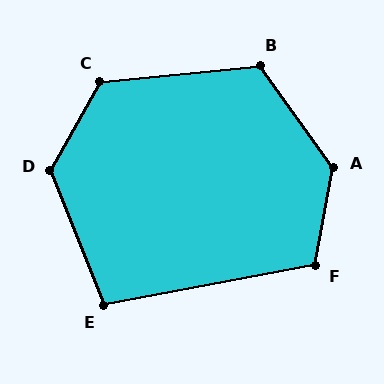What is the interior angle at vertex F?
Approximately 111 degrees (obtuse).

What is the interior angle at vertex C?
Approximately 125 degrees (obtuse).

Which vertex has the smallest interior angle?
E, at approximately 101 degrees.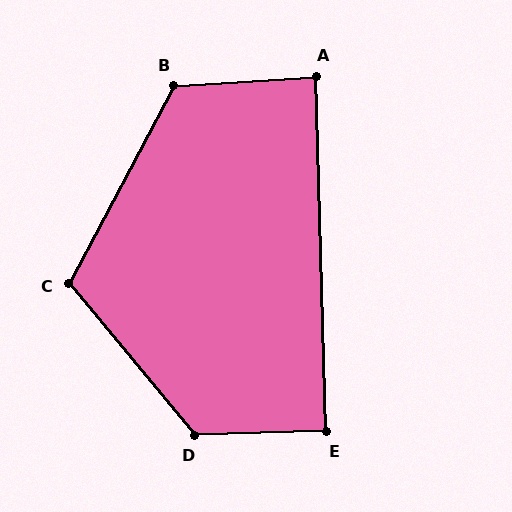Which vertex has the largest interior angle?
D, at approximately 128 degrees.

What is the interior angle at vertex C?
Approximately 112 degrees (obtuse).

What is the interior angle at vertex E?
Approximately 90 degrees (approximately right).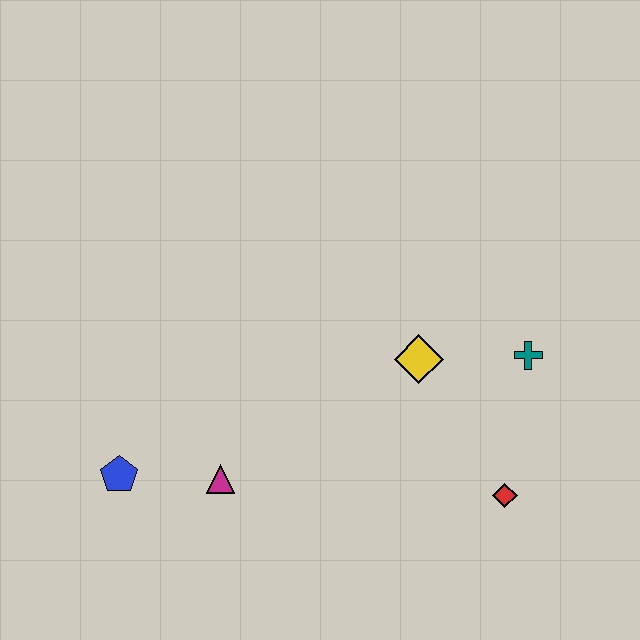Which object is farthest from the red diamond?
The blue pentagon is farthest from the red diamond.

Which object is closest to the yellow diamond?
The teal cross is closest to the yellow diamond.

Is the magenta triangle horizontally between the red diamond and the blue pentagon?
Yes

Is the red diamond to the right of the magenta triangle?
Yes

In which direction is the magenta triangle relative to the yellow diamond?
The magenta triangle is to the left of the yellow diamond.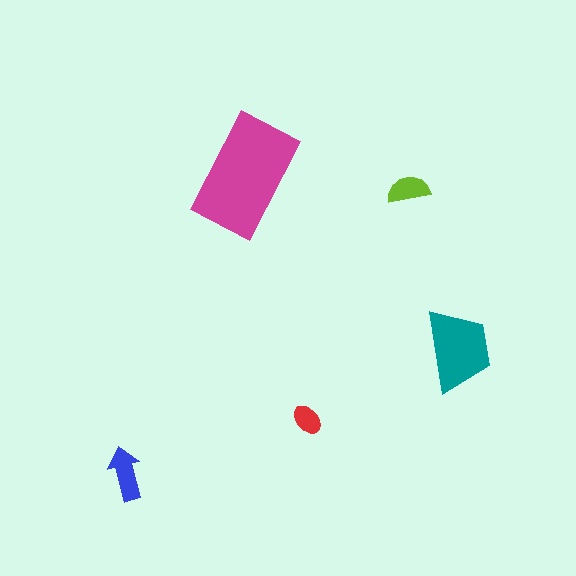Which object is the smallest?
The red ellipse.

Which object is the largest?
The magenta rectangle.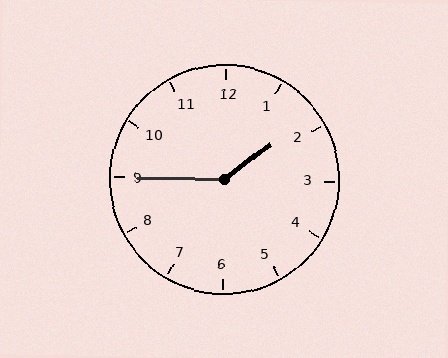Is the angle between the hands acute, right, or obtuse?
It is obtuse.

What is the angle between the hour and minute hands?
Approximately 142 degrees.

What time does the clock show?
1:45.